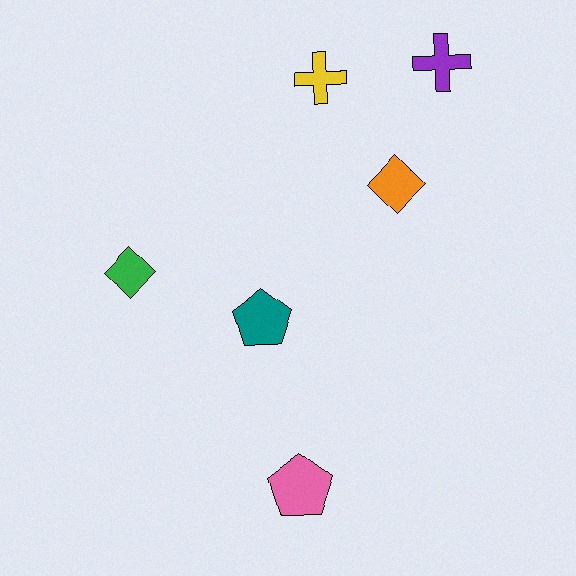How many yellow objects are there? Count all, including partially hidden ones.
There is 1 yellow object.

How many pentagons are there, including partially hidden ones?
There are 2 pentagons.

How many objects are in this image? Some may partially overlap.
There are 6 objects.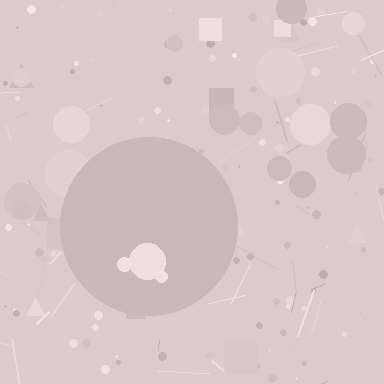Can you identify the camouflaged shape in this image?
The camouflaged shape is a circle.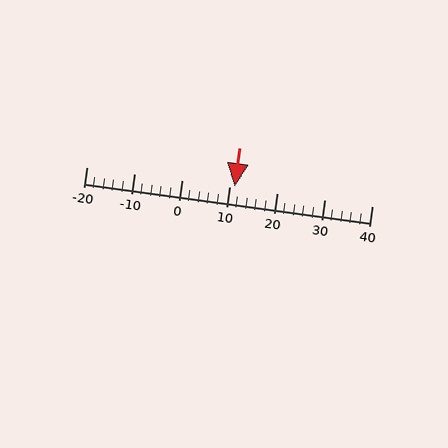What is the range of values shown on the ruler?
The ruler shows values from -20 to 40.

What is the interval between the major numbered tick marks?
The major tick marks are spaced 10 units apart.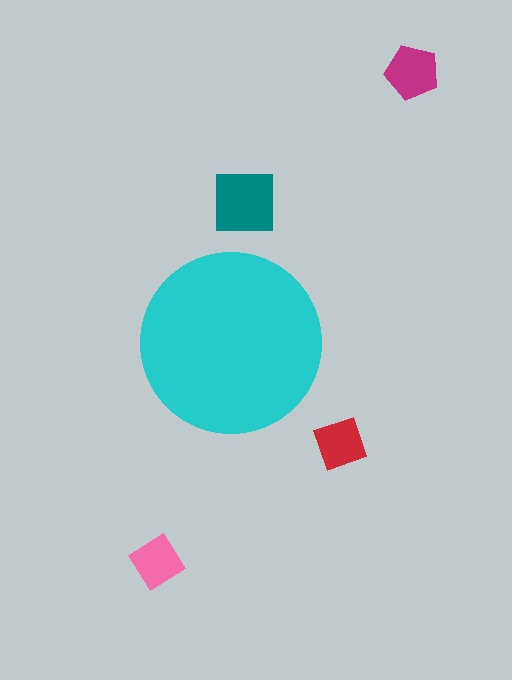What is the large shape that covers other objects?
A cyan circle.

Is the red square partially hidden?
No, the red square is fully visible.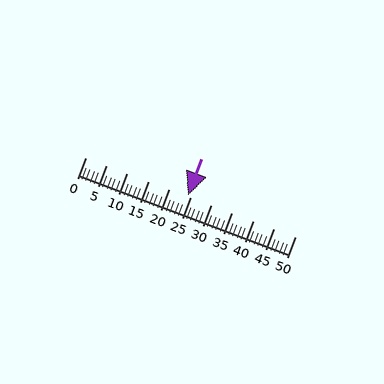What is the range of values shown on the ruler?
The ruler shows values from 0 to 50.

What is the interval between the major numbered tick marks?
The major tick marks are spaced 5 units apart.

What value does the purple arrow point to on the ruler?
The purple arrow points to approximately 24.